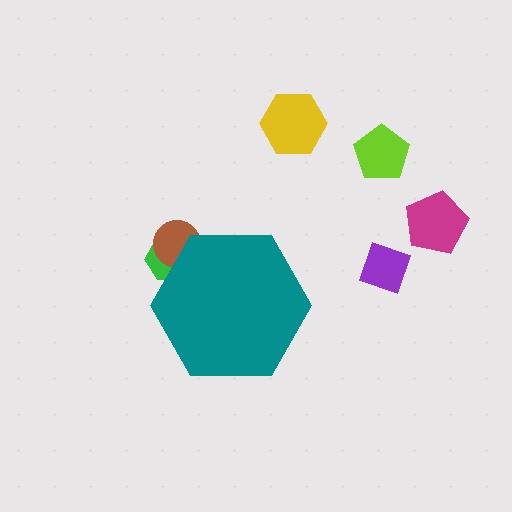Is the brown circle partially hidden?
Yes, the brown circle is partially hidden behind the teal hexagon.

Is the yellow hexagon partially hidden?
No, the yellow hexagon is fully visible.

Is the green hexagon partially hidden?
Yes, the green hexagon is partially hidden behind the teal hexagon.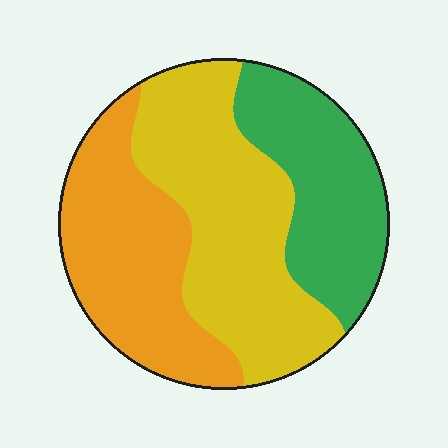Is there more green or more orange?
Orange.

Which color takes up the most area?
Yellow, at roughly 40%.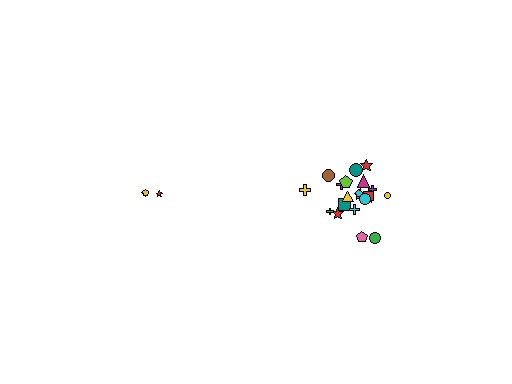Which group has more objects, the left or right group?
The right group.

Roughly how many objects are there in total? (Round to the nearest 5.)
Roughly 25 objects in total.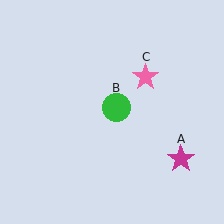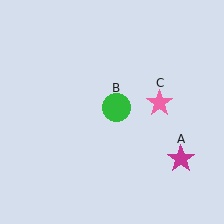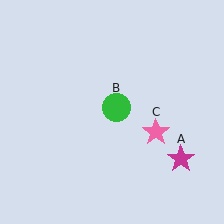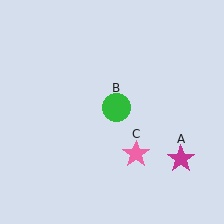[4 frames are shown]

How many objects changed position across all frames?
1 object changed position: pink star (object C).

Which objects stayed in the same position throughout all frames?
Magenta star (object A) and green circle (object B) remained stationary.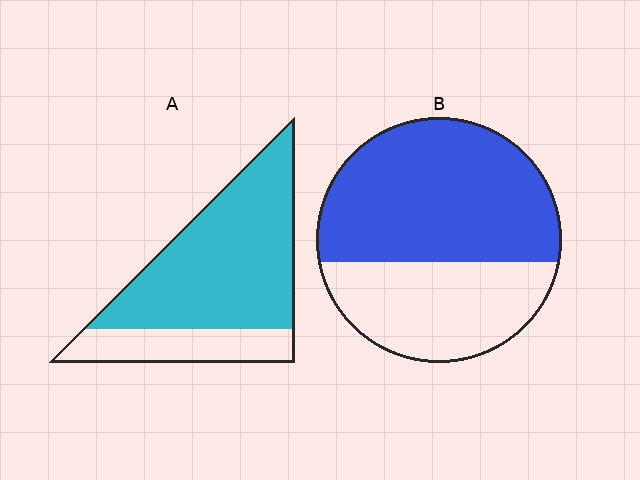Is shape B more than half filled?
Yes.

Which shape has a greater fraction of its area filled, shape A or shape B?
Shape A.